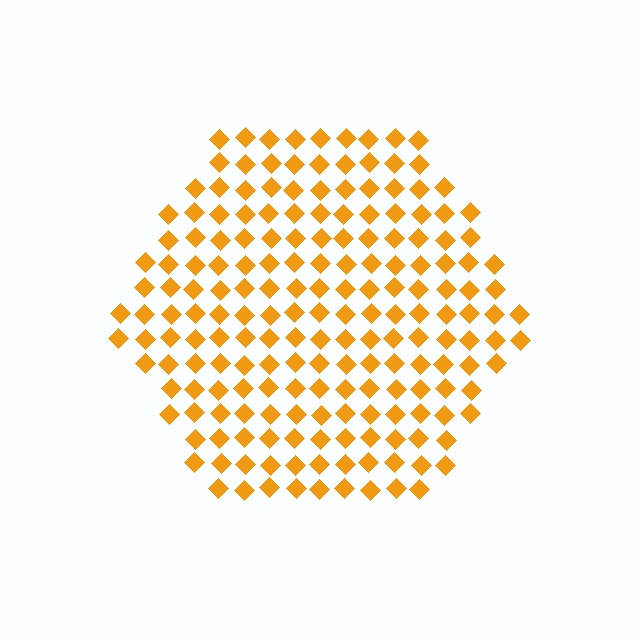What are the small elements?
The small elements are diamonds.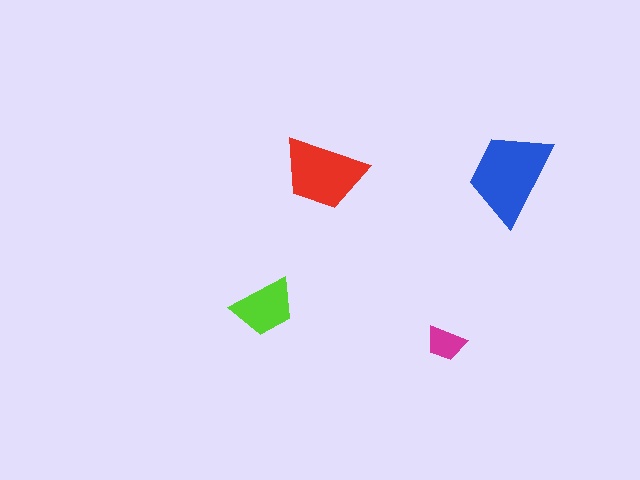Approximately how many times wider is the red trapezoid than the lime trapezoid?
About 1.5 times wider.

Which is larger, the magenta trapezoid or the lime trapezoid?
The lime one.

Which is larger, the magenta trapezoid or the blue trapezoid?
The blue one.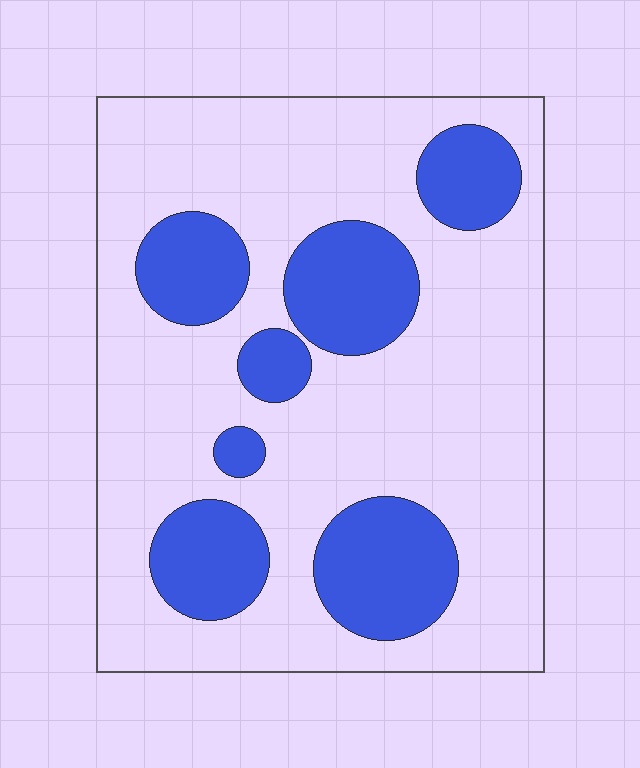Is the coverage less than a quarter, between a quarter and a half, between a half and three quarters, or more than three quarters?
Between a quarter and a half.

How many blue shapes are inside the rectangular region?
7.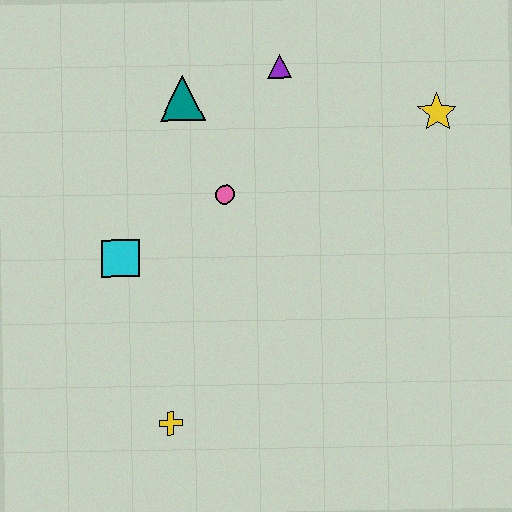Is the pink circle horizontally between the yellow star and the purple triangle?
No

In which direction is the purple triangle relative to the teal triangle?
The purple triangle is to the right of the teal triangle.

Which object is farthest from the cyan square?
The yellow star is farthest from the cyan square.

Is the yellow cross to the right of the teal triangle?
No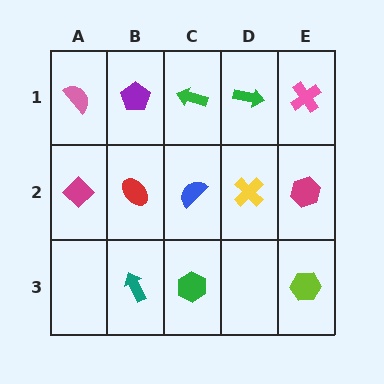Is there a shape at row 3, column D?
No, that cell is empty.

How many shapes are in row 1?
5 shapes.